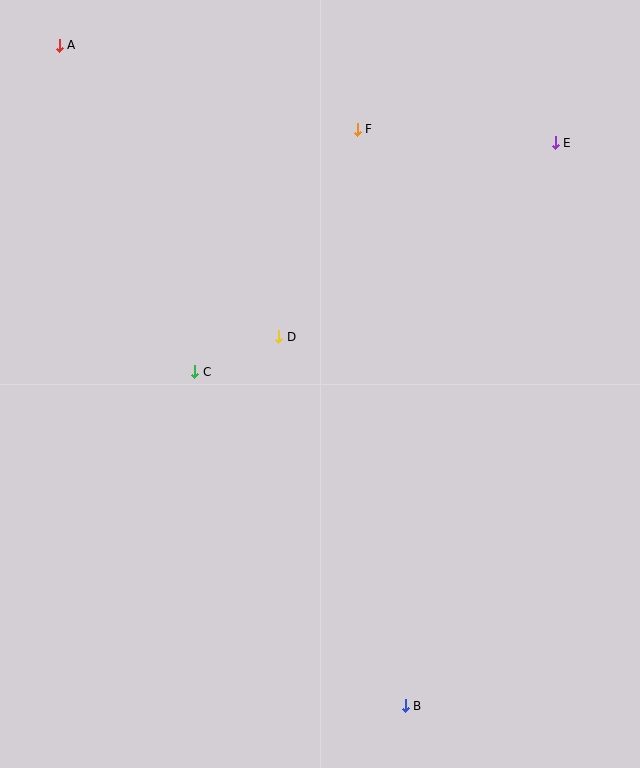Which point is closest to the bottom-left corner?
Point B is closest to the bottom-left corner.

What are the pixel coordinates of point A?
Point A is at (59, 45).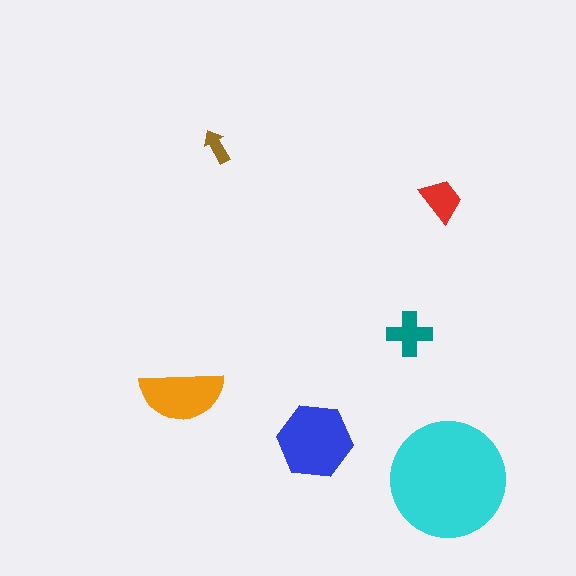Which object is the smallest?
The brown arrow.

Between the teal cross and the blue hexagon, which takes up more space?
The blue hexagon.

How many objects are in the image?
There are 6 objects in the image.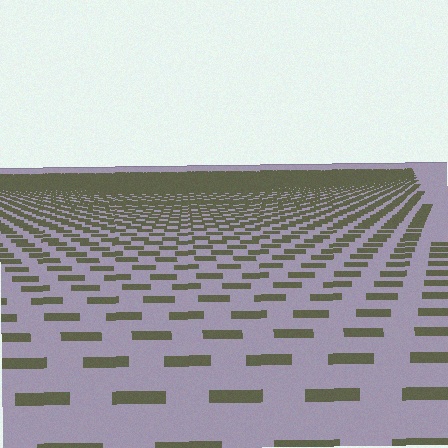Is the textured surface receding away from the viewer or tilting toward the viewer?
The surface is receding away from the viewer. Texture elements get smaller and denser toward the top.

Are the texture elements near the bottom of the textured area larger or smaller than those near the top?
Larger. Near the bottom, elements are closer to the viewer and appear at a bigger on-screen size.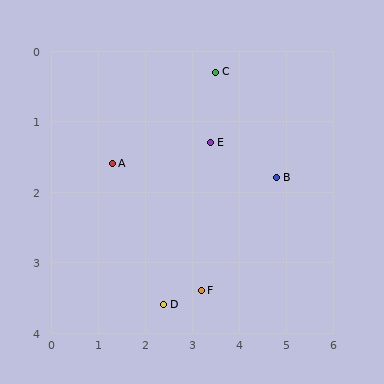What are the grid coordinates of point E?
Point E is at approximately (3.4, 1.3).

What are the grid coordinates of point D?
Point D is at approximately (2.4, 3.6).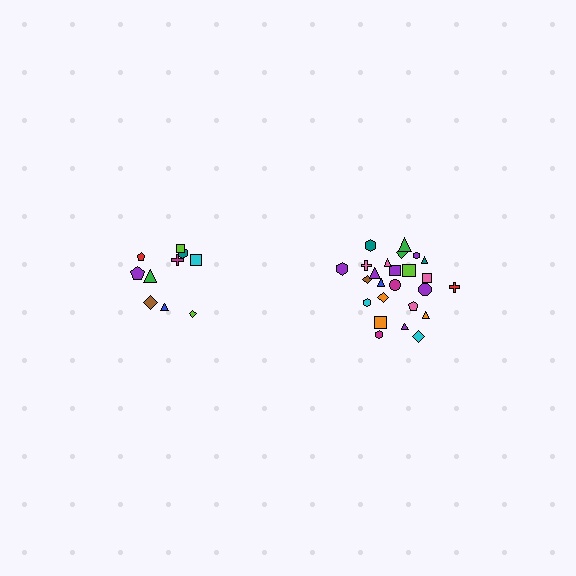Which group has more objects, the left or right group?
The right group.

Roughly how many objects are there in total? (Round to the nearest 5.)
Roughly 35 objects in total.